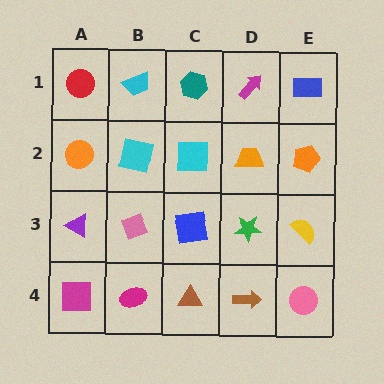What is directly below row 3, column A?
A magenta square.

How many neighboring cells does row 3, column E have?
3.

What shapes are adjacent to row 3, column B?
A cyan square (row 2, column B), a magenta ellipse (row 4, column B), a purple triangle (row 3, column A), a blue square (row 3, column C).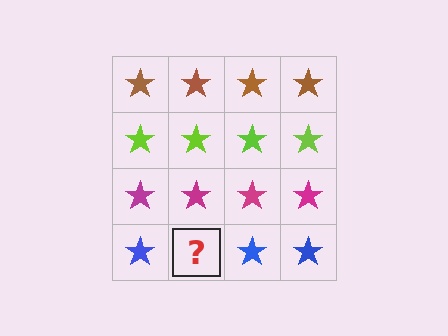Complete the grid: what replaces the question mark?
The question mark should be replaced with a blue star.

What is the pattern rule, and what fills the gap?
The rule is that each row has a consistent color. The gap should be filled with a blue star.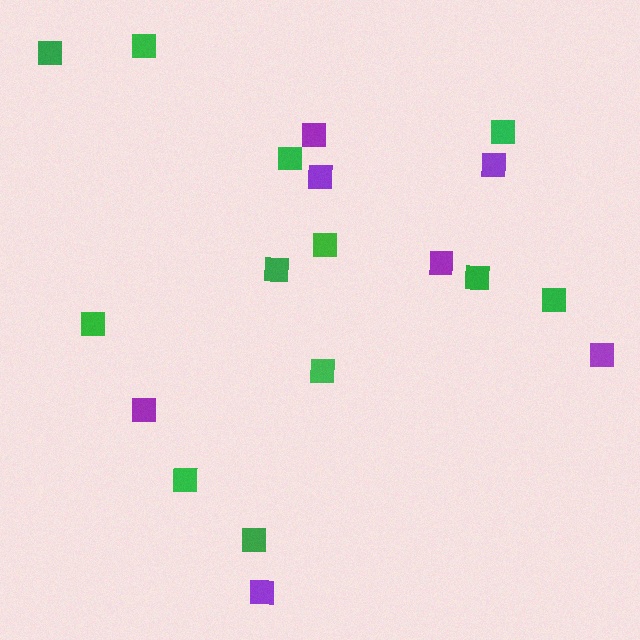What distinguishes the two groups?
There are 2 groups: one group of green squares (12) and one group of purple squares (7).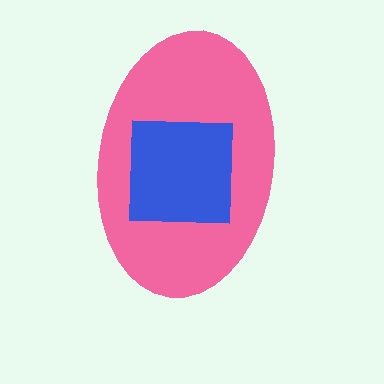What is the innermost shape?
The blue square.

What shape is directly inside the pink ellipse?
The blue square.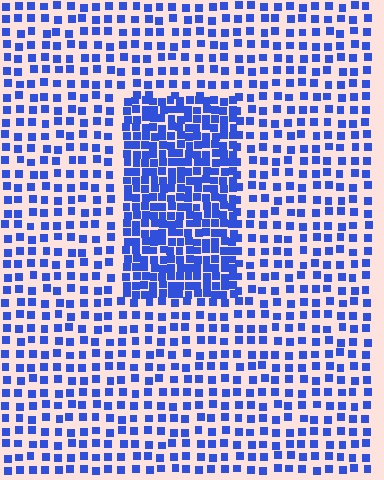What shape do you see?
I see a rectangle.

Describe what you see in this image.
The image contains small blue elements arranged at two different densities. A rectangle-shaped region is visible where the elements are more densely packed than the surrounding area.